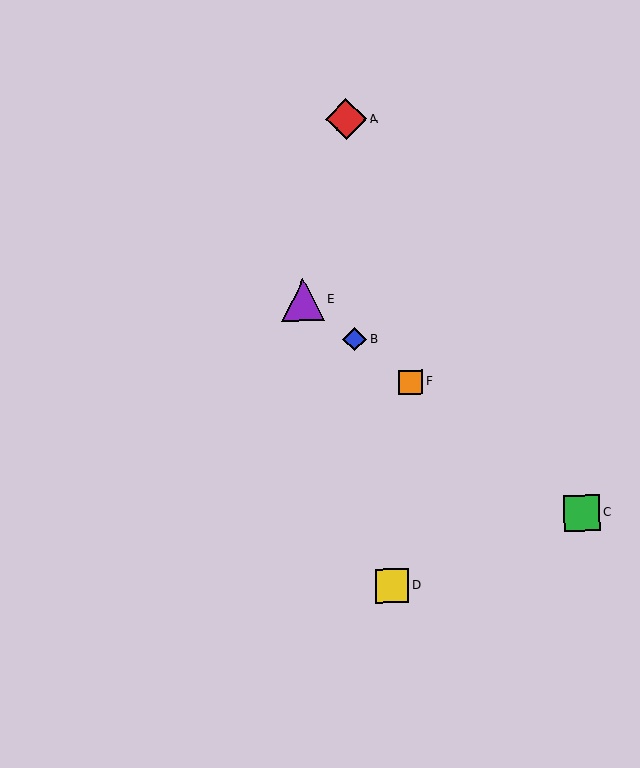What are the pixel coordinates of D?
Object D is at (392, 586).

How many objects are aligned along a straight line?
4 objects (B, C, E, F) are aligned along a straight line.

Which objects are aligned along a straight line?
Objects B, C, E, F are aligned along a straight line.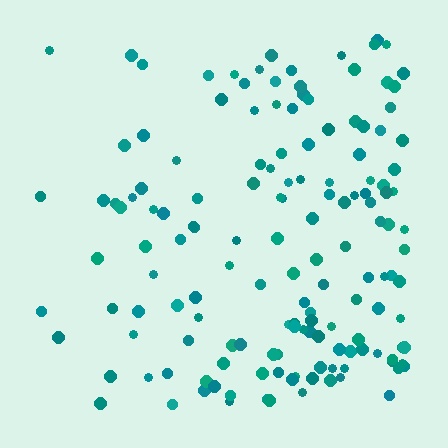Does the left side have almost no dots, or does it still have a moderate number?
Still a moderate number, just noticeably fewer than the right.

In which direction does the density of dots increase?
From left to right, with the right side densest.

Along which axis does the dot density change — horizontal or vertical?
Horizontal.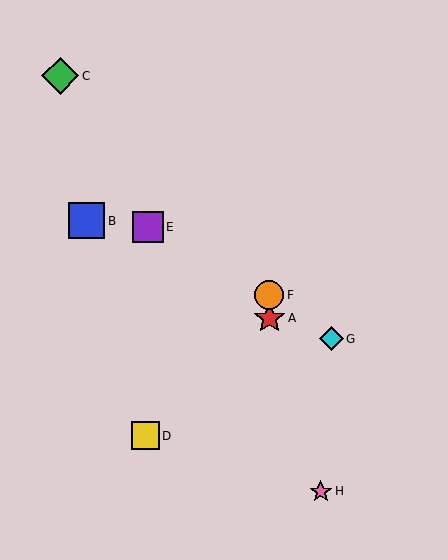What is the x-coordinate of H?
Object H is at x≈321.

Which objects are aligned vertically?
Objects A, F are aligned vertically.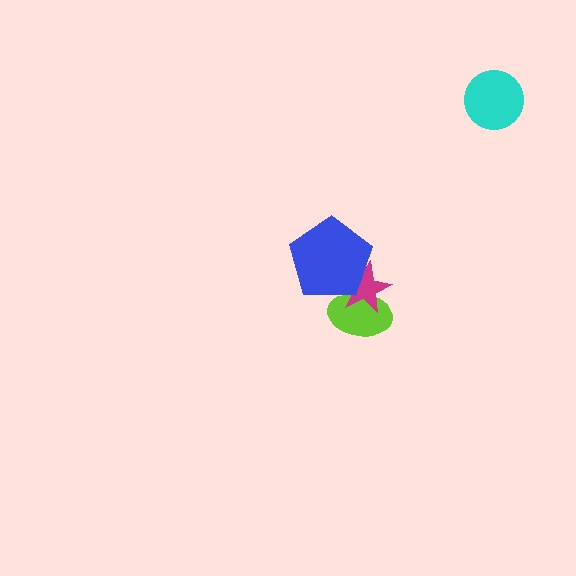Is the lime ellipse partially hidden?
Yes, it is partially covered by another shape.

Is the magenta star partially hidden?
Yes, it is partially covered by another shape.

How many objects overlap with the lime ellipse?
2 objects overlap with the lime ellipse.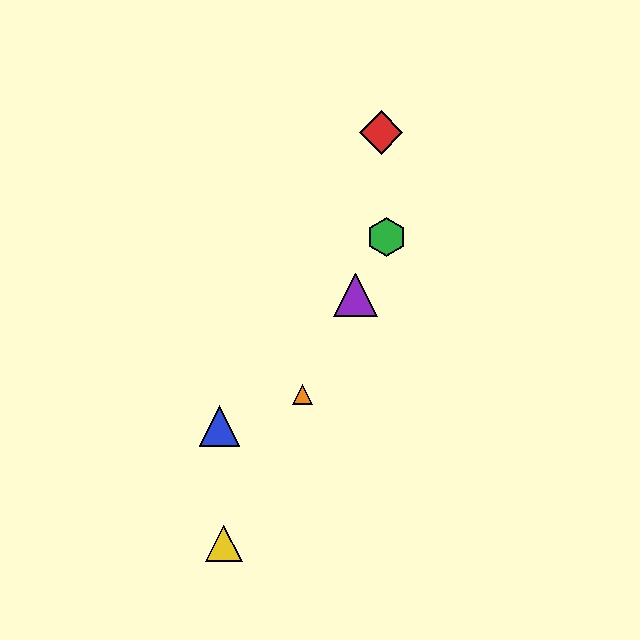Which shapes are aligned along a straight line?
The green hexagon, the yellow triangle, the purple triangle, the orange triangle are aligned along a straight line.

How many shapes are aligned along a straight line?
4 shapes (the green hexagon, the yellow triangle, the purple triangle, the orange triangle) are aligned along a straight line.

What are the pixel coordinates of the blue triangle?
The blue triangle is at (219, 426).